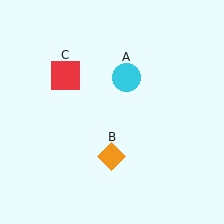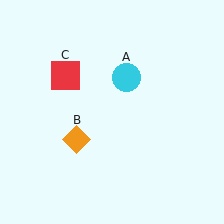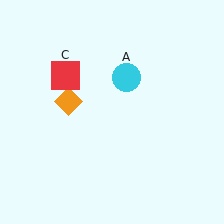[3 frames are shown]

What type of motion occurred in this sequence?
The orange diamond (object B) rotated clockwise around the center of the scene.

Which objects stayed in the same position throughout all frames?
Cyan circle (object A) and red square (object C) remained stationary.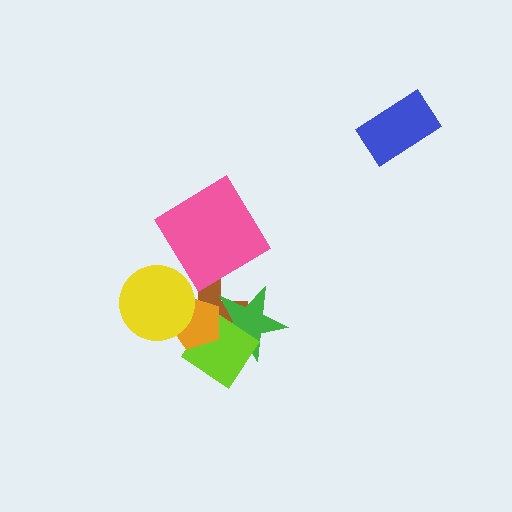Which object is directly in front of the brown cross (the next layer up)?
The green star is directly in front of the brown cross.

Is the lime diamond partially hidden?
Yes, it is partially covered by another shape.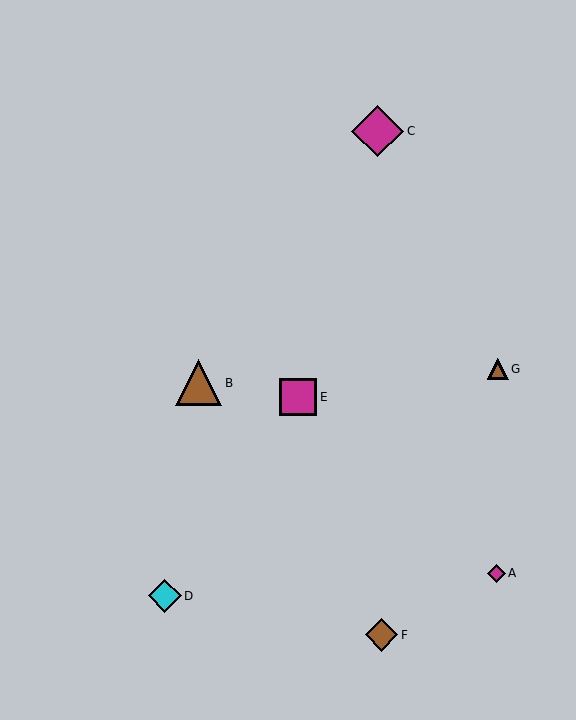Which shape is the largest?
The magenta diamond (labeled C) is the largest.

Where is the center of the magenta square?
The center of the magenta square is at (298, 397).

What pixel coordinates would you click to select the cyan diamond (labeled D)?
Click at (165, 596) to select the cyan diamond D.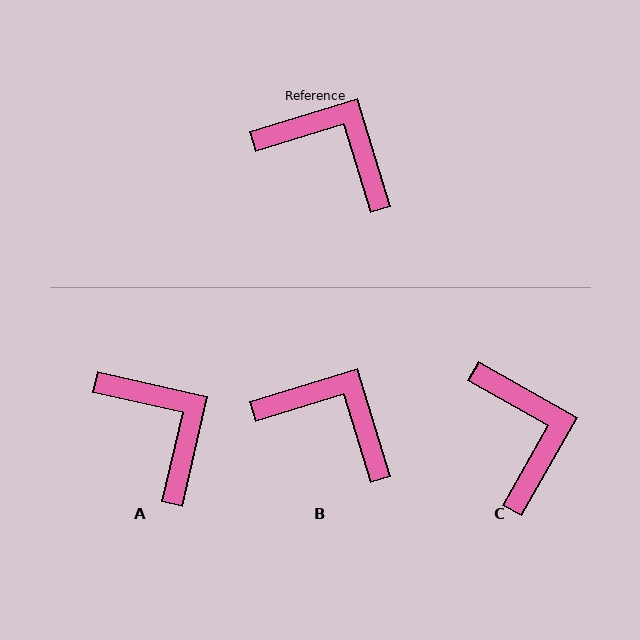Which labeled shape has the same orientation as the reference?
B.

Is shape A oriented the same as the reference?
No, it is off by about 30 degrees.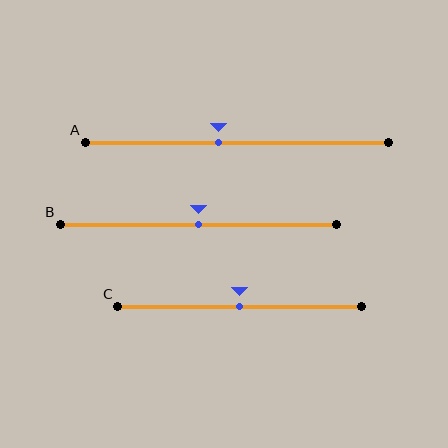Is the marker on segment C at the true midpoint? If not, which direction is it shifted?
Yes, the marker on segment C is at the true midpoint.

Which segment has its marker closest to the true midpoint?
Segment B has its marker closest to the true midpoint.